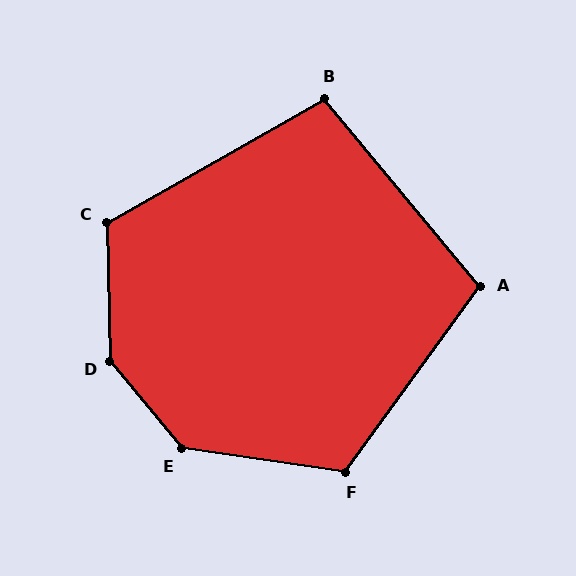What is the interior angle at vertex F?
Approximately 118 degrees (obtuse).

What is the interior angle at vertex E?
Approximately 138 degrees (obtuse).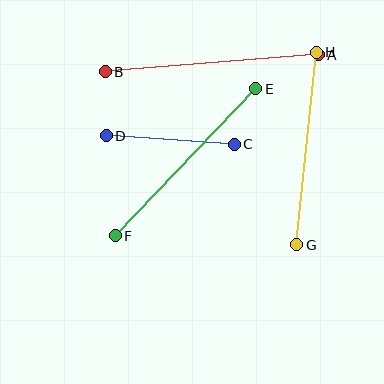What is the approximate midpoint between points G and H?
The midpoint is at approximately (307, 149) pixels.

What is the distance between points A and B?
The distance is approximately 214 pixels.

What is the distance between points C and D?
The distance is approximately 128 pixels.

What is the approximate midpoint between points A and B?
The midpoint is at approximately (212, 63) pixels.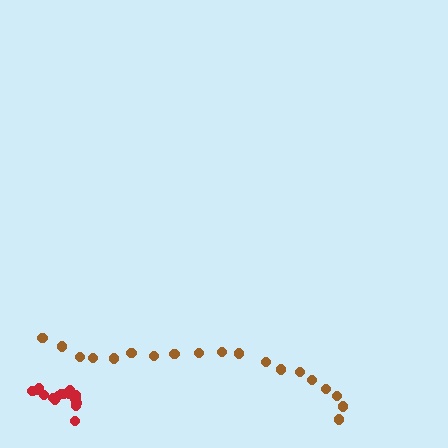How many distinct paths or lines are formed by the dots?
There are 2 distinct paths.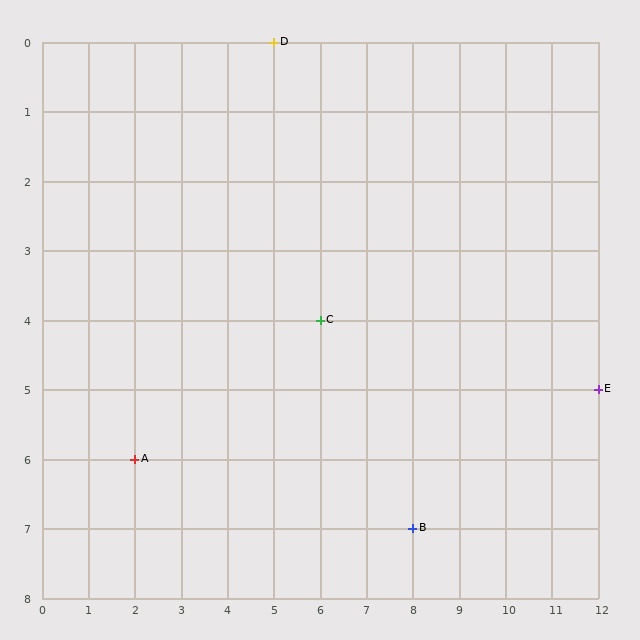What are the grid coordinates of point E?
Point E is at grid coordinates (12, 5).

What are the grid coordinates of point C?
Point C is at grid coordinates (6, 4).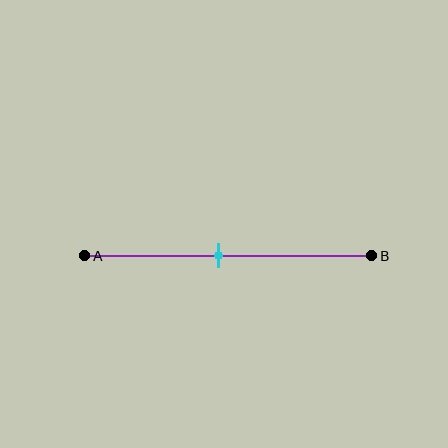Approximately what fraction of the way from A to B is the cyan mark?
The cyan mark is approximately 45% of the way from A to B.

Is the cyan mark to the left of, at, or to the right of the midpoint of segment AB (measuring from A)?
The cyan mark is to the left of the midpoint of segment AB.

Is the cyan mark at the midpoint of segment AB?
No, the mark is at about 45% from A, not at the 50% midpoint.